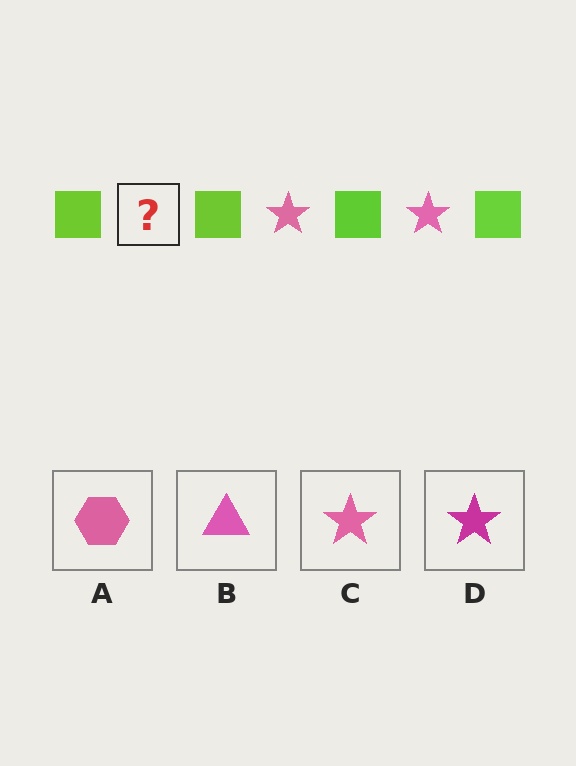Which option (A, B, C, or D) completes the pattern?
C.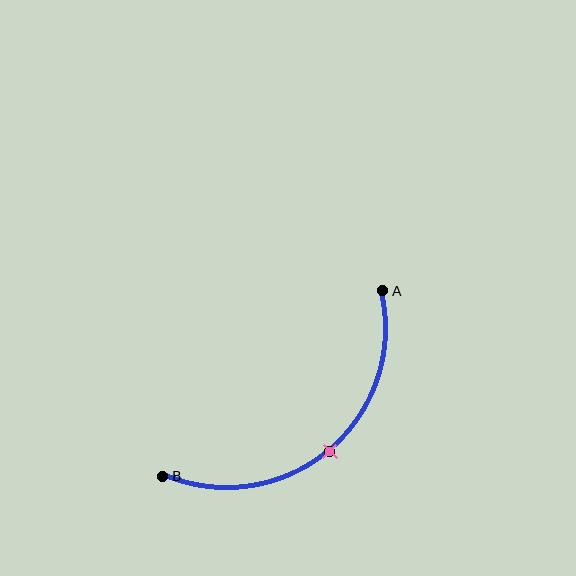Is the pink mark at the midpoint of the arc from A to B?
Yes. The pink mark lies on the arc at equal arc-length from both A and B — it is the arc midpoint.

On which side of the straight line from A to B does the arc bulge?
The arc bulges below and to the right of the straight line connecting A and B.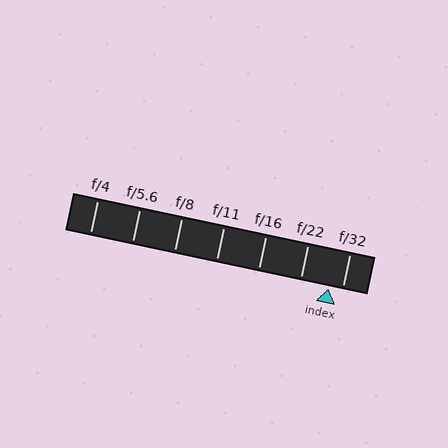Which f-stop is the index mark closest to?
The index mark is closest to f/32.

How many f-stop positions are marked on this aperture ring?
There are 7 f-stop positions marked.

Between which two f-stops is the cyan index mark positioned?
The index mark is between f/22 and f/32.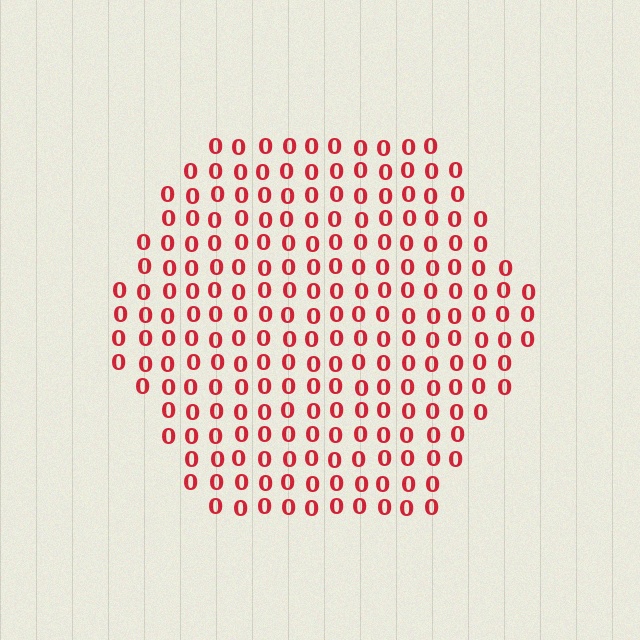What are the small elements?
The small elements are digit 0's.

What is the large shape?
The large shape is a hexagon.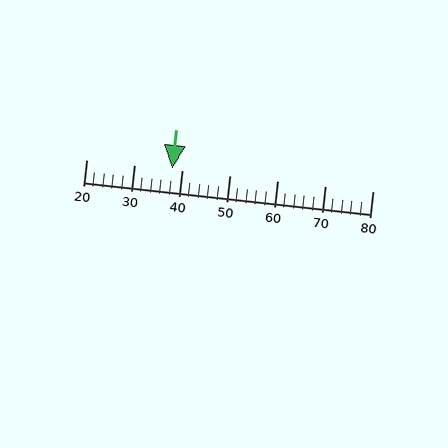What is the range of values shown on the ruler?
The ruler shows values from 20 to 80.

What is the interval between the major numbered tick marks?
The major tick marks are spaced 10 units apart.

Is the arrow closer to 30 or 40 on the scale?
The arrow is closer to 40.